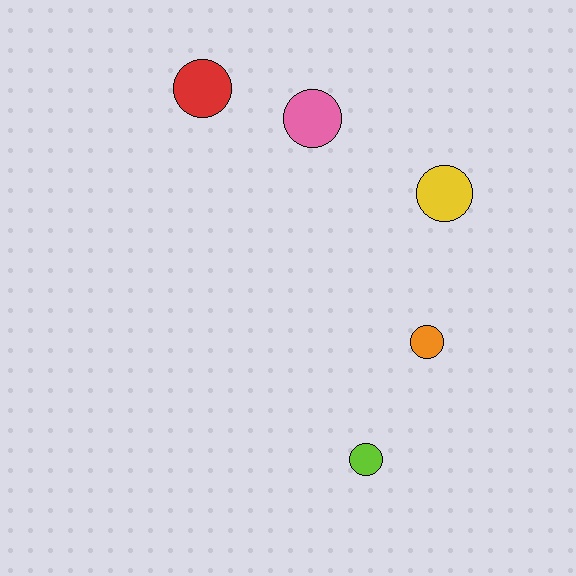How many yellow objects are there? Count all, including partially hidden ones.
There is 1 yellow object.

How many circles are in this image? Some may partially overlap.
There are 5 circles.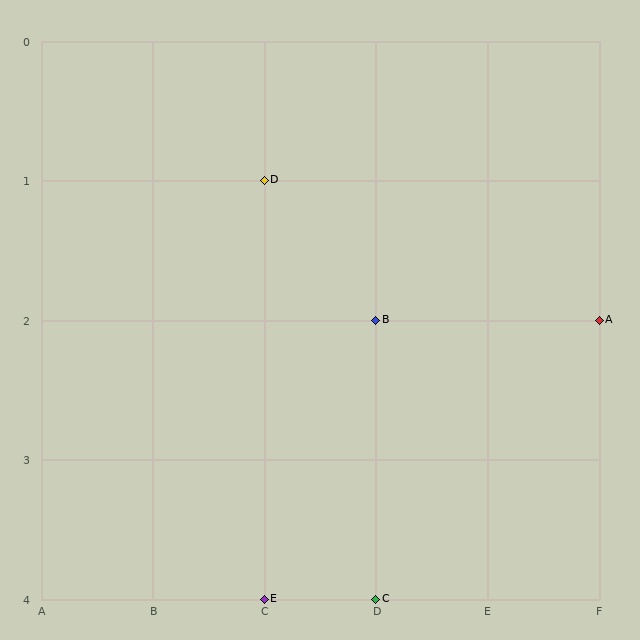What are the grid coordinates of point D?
Point D is at grid coordinates (C, 1).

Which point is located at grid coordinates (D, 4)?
Point C is at (D, 4).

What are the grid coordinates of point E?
Point E is at grid coordinates (C, 4).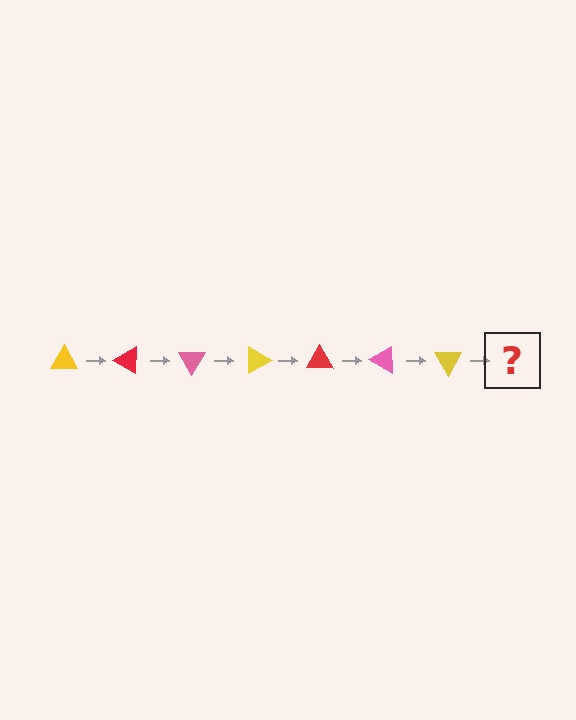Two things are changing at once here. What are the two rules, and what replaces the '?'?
The two rules are that it rotates 30 degrees each step and the color cycles through yellow, red, and pink. The '?' should be a red triangle, rotated 210 degrees from the start.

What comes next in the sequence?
The next element should be a red triangle, rotated 210 degrees from the start.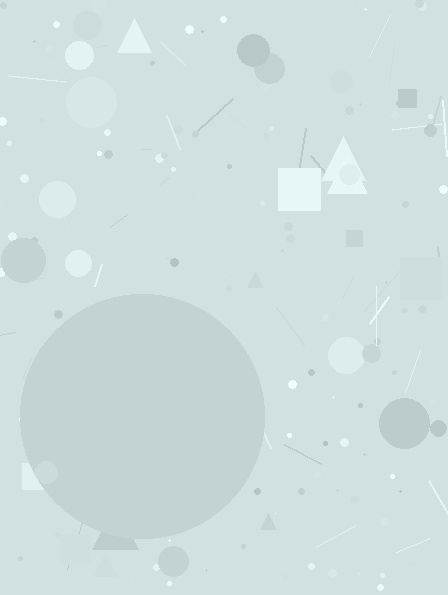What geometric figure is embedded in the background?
A circle is embedded in the background.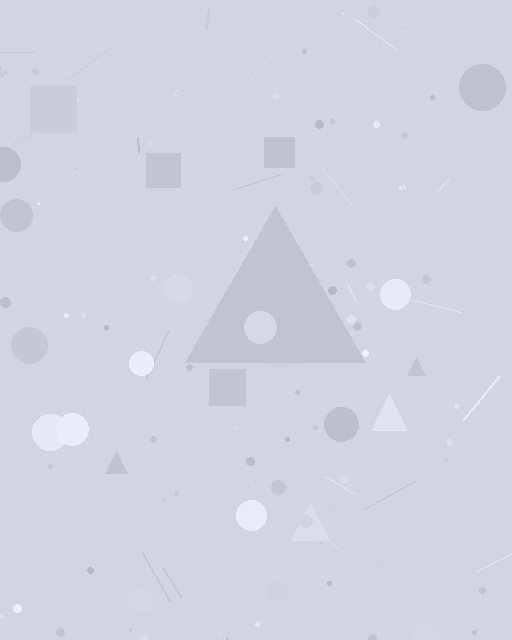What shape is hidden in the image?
A triangle is hidden in the image.